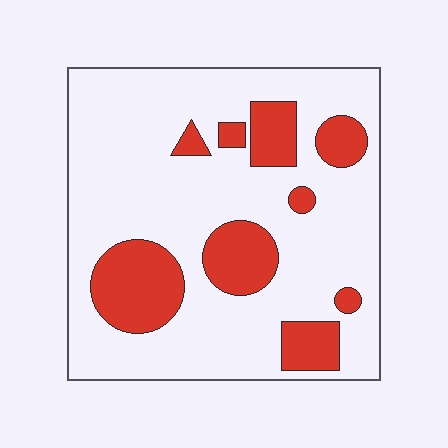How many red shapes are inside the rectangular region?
9.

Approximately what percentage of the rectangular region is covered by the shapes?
Approximately 25%.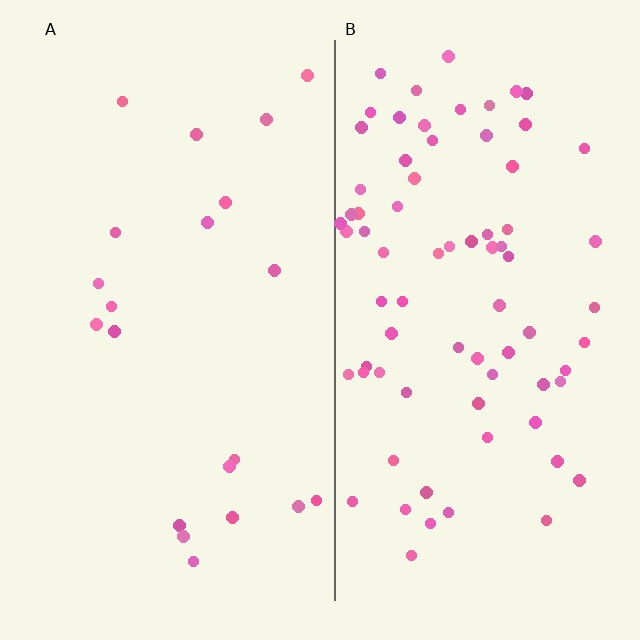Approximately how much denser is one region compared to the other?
Approximately 3.7× — region B over region A.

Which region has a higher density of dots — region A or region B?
B (the right).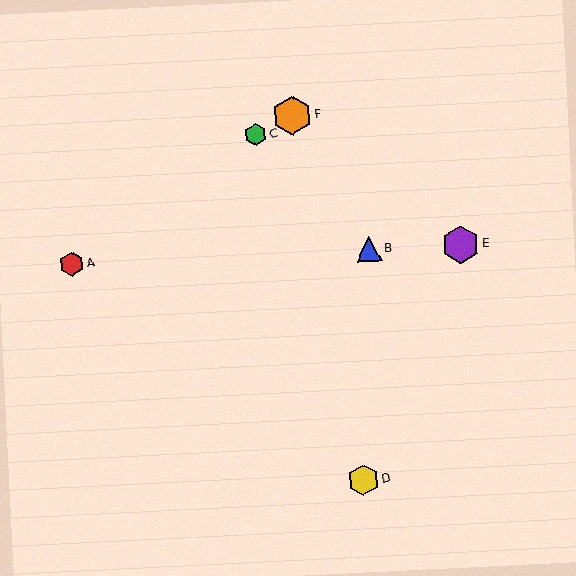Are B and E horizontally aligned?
Yes, both are at y≈249.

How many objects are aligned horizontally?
3 objects (A, B, E) are aligned horizontally.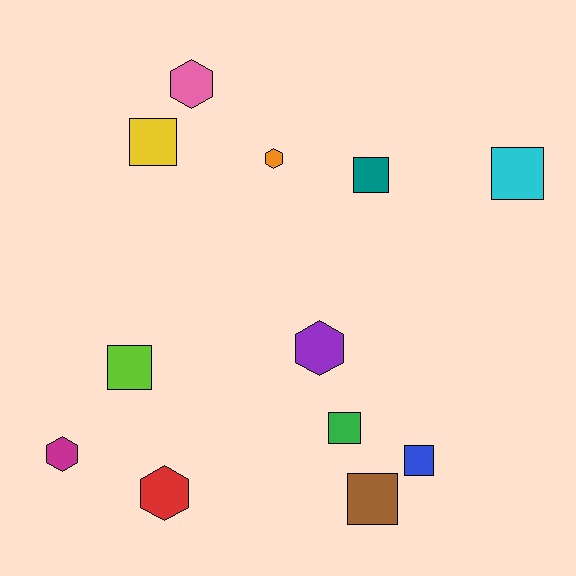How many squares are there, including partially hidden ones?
There are 7 squares.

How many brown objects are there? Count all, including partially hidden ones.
There is 1 brown object.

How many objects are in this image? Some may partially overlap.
There are 12 objects.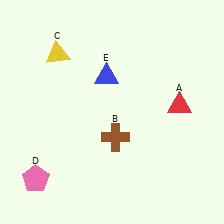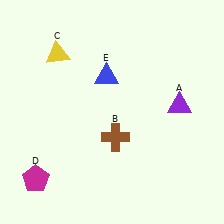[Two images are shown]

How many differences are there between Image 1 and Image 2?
There are 2 differences between the two images.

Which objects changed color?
A changed from red to purple. D changed from pink to magenta.